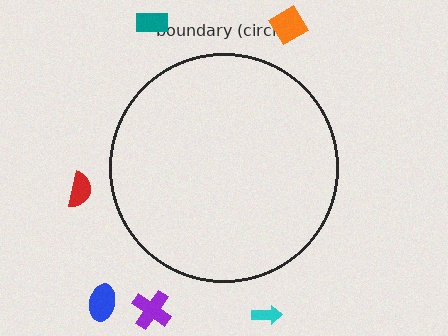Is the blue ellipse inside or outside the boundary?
Outside.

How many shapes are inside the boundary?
0 inside, 6 outside.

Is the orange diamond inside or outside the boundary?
Outside.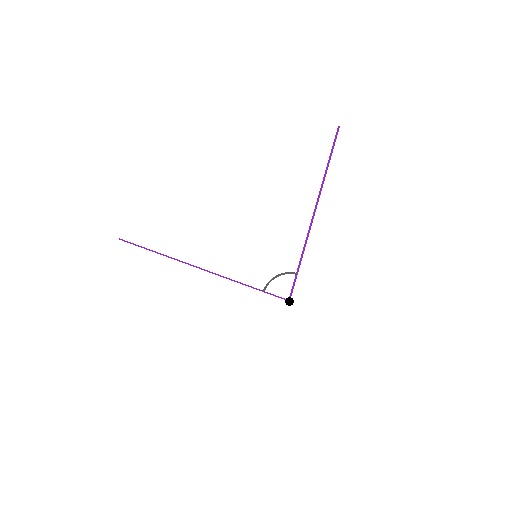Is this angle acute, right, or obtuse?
It is approximately a right angle.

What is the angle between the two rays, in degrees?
Approximately 86 degrees.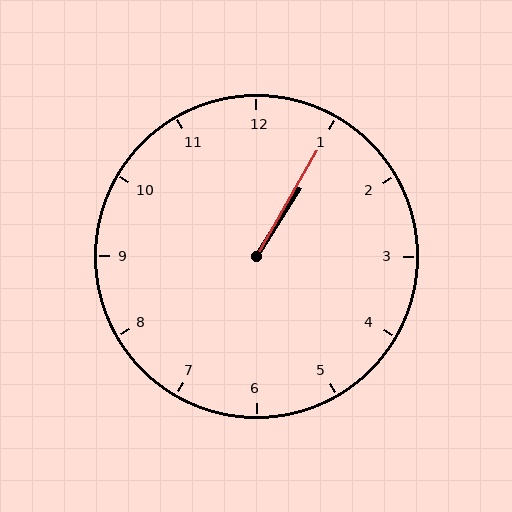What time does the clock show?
1:05.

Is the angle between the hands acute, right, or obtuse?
It is acute.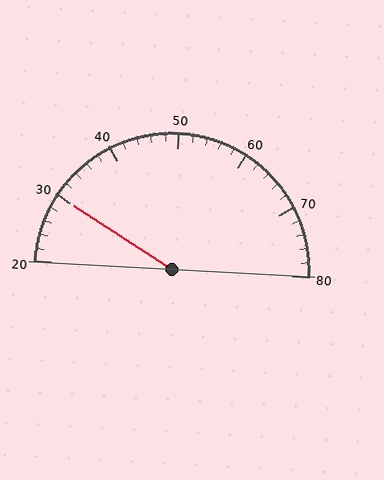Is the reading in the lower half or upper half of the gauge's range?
The reading is in the lower half of the range (20 to 80).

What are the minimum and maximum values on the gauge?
The gauge ranges from 20 to 80.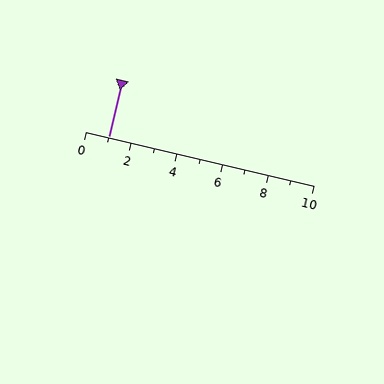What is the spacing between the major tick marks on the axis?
The major ticks are spaced 2 apart.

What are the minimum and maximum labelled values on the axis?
The axis runs from 0 to 10.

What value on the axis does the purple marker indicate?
The marker indicates approximately 1.